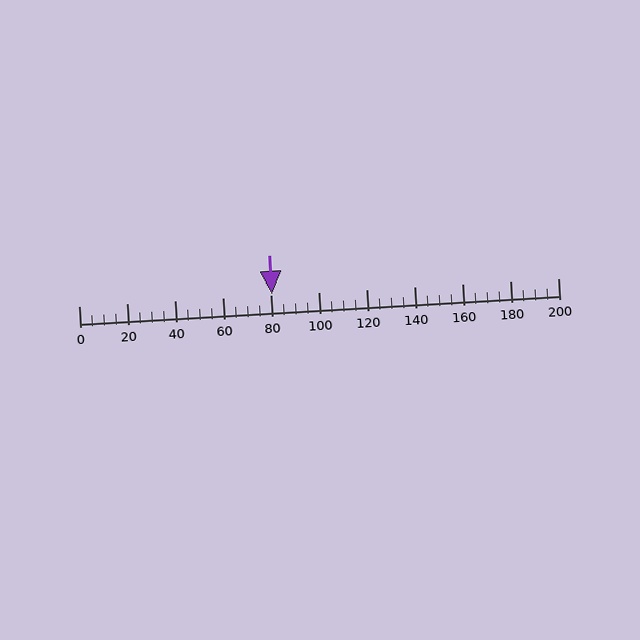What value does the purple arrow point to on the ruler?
The purple arrow points to approximately 81.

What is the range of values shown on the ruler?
The ruler shows values from 0 to 200.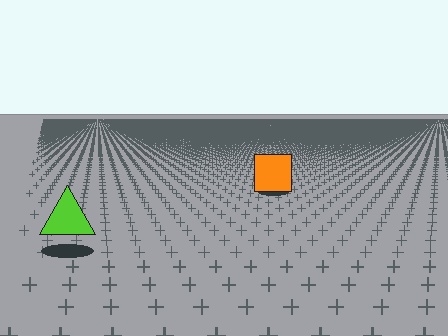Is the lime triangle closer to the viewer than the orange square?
Yes. The lime triangle is closer — you can tell from the texture gradient: the ground texture is coarser near it.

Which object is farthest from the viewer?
The orange square is farthest from the viewer. It appears smaller and the ground texture around it is denser.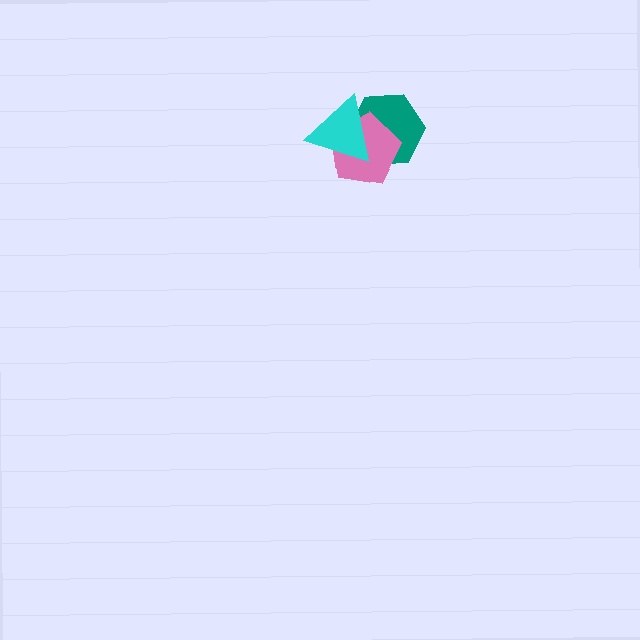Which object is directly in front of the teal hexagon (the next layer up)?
The pink pentagon is directly in front of the teal hexagon.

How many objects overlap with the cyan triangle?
2 objects overlap with the cyan triangle.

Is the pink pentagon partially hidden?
Yes, it is partially covered by another shape.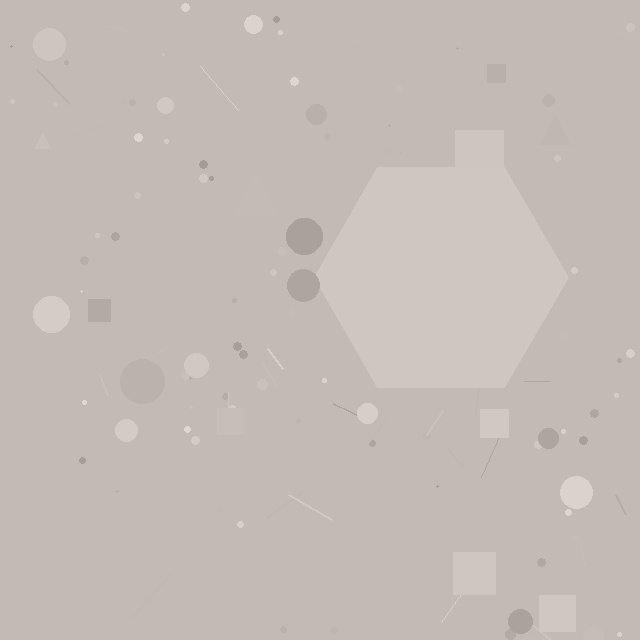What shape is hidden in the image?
A hexagon is hidden in the image.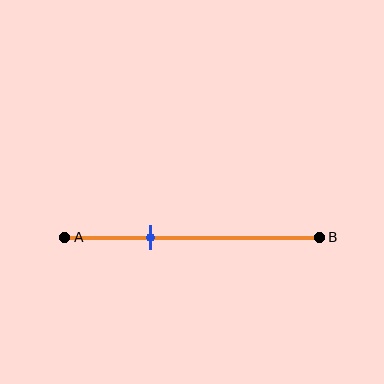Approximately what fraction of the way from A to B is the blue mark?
The blue mark is approximately 35% of the way from A to B.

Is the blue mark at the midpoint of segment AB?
No, the mark is at about 35% from A, not at the 50% midpoint.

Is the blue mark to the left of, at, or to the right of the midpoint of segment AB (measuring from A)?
The blue mark is to the left of the midpoint of segment AB.